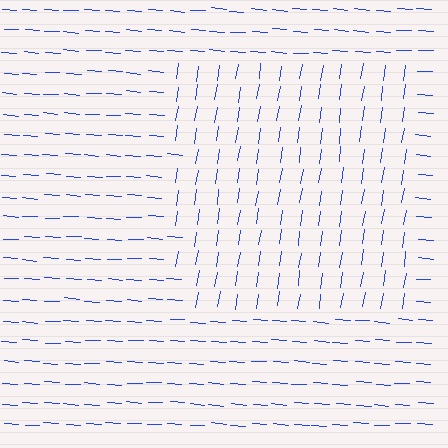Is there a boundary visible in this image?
Yes, there is a texture boundary formed by a change in line orientation.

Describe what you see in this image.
The image is filled with small blue line segments. A rectangle region in the image has lines oriented differently from the surrounding lines, creating a visible texture boundary.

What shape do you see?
I see a rectangle.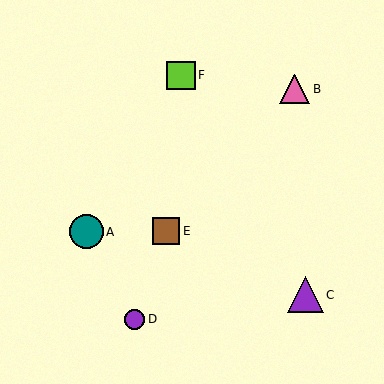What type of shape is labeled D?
Shape D is a purple circle.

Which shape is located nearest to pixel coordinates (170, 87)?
The lime square (labeled F) at (181, 75) is nearest to that location.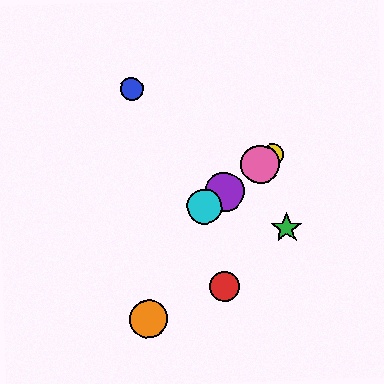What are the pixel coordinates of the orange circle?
The orange circle is at (149, 319).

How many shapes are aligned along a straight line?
4 shapes (the yellow circle, the purple circle, the cyan circle, the pink circle) are aligned along a straight line.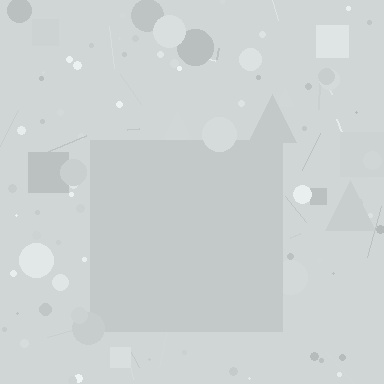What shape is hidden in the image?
A square is hidden in the image.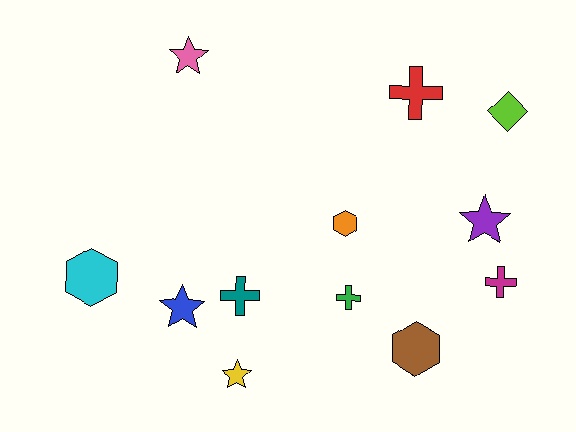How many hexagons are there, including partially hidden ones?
There are 3 hexagons.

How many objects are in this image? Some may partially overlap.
There are 12 objects.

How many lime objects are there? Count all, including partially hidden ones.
There is 1 lime object.